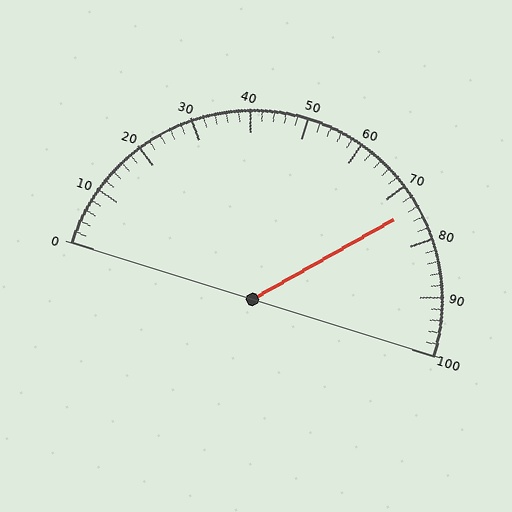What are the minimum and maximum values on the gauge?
The gauge ranges from 0 to 100.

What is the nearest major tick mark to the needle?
The nearest major tick mark is 70.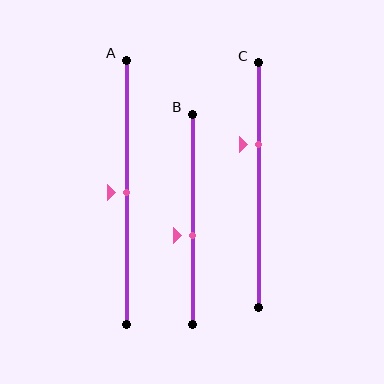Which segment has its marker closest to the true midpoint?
Segment A has its marker closest to the true midpoint.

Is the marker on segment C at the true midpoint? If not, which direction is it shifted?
No, the marker on segment C is shifted upward by about 17% of the segment length.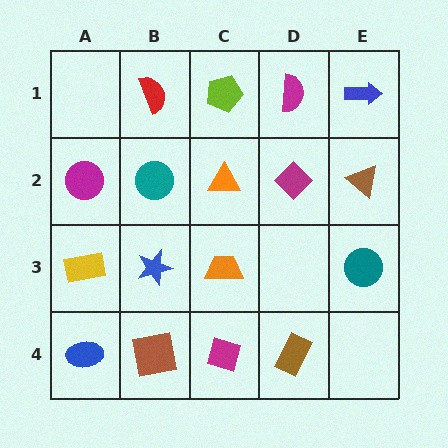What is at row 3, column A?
A yellow rectangle.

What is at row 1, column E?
A blue arrow.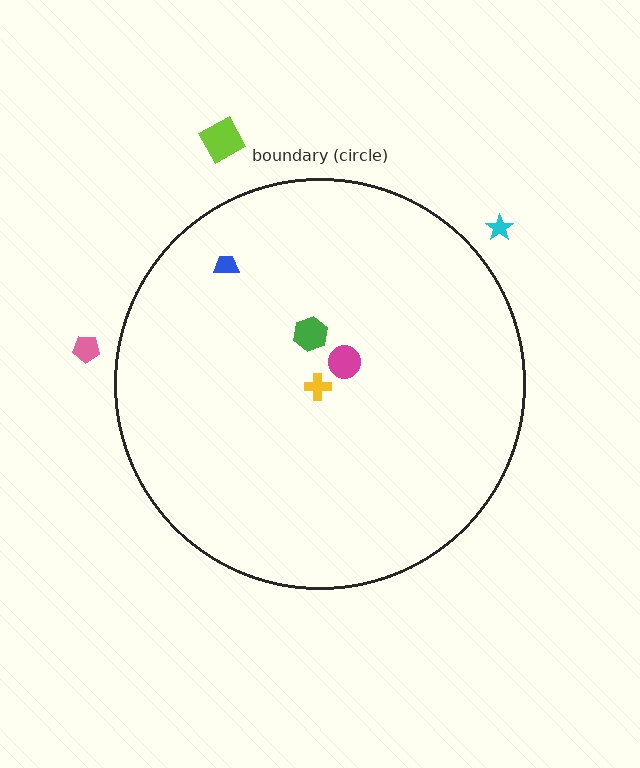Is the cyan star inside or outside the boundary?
Outside.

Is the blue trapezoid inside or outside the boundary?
Inside.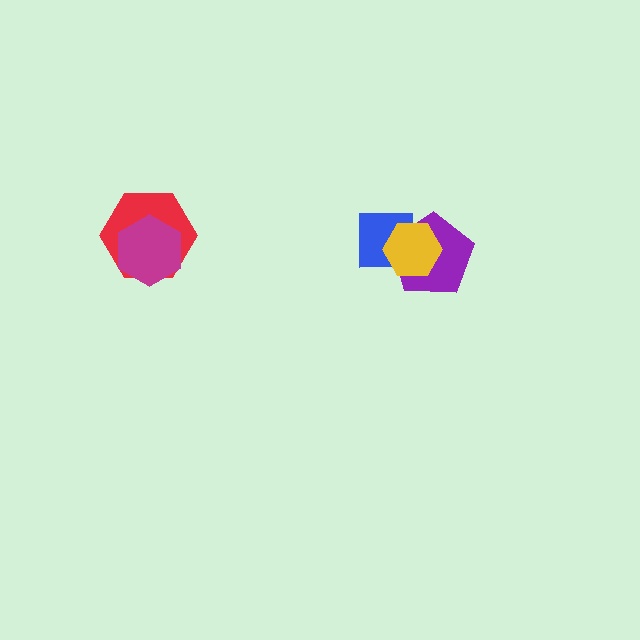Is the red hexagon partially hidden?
Yes, it is partially covered by another shape.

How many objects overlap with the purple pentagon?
2 objects overlap with the purple pentagon.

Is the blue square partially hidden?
Yes, it is partially covered by another shape.